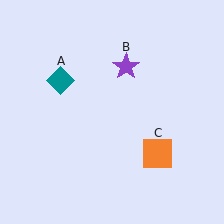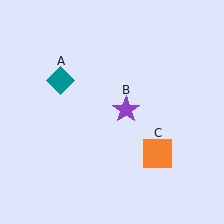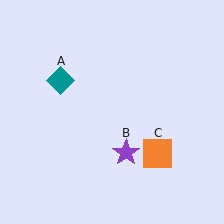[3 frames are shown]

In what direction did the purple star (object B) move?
The purple star (object B) moved down.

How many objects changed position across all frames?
1 object changed position: purple star (object B).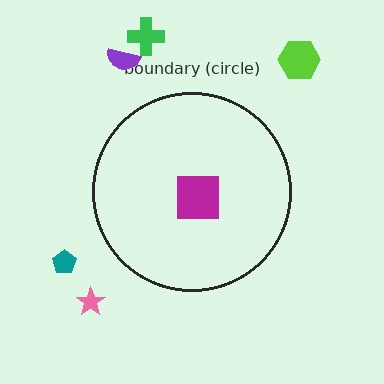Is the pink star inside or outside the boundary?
Outside.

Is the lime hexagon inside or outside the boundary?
Outside.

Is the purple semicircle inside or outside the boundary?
Outside.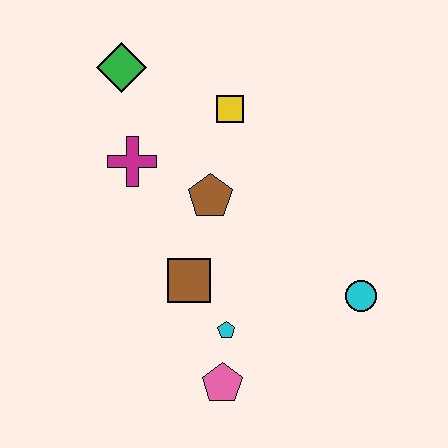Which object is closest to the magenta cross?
The brown pentagon is closest to the magenta cross.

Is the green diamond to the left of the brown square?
Yes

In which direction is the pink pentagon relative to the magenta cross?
The pink pentagon is below the magenta cross.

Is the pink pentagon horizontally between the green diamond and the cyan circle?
Yes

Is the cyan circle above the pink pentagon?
Yes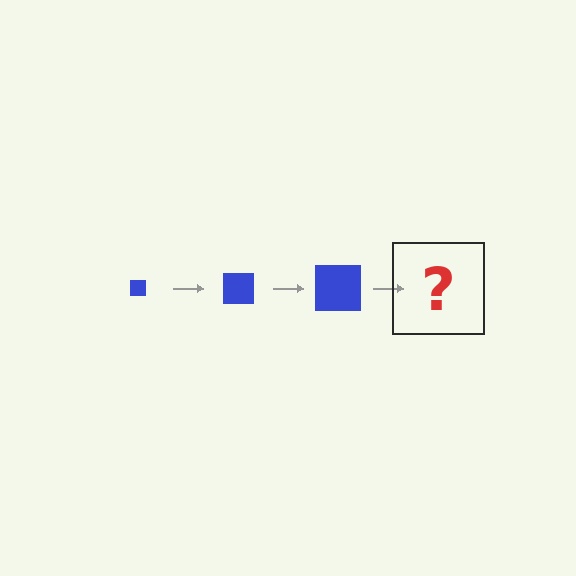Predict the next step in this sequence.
The next step is a blue square, larger than the previous one.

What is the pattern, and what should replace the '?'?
The pattern is that the square gets progressively larger each step. The '?' should be a blue square, larger than the previous one.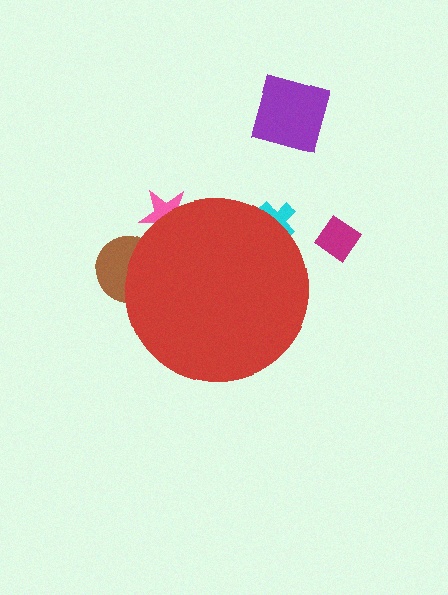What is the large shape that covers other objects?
A red circle.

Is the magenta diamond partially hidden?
No, the magenta diamond is fully visible.